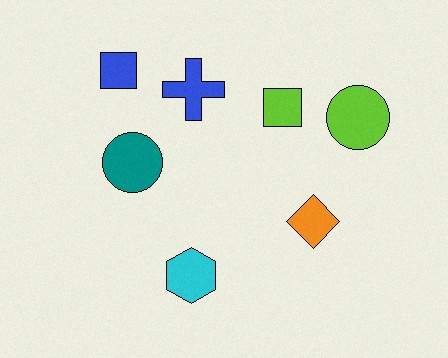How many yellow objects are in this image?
There are no yellow objects.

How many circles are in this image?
There are 2 circles.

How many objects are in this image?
There are 7 objects.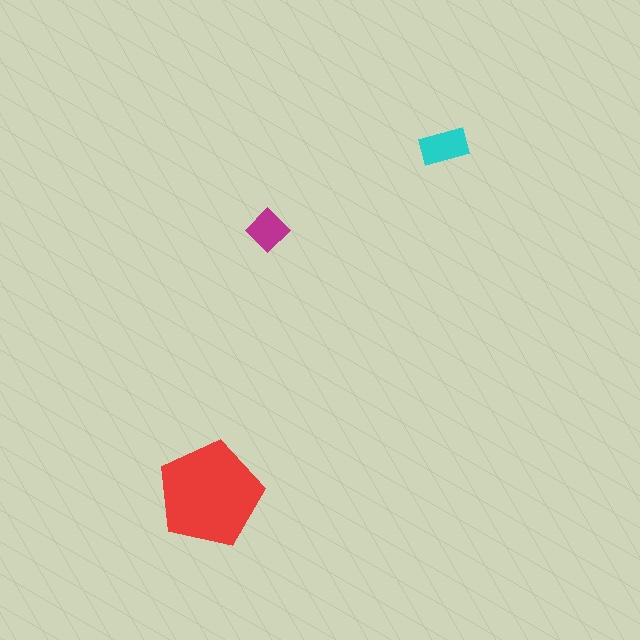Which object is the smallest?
The magenta diamond.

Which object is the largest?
The red pentagon.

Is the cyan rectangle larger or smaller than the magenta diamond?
Larger.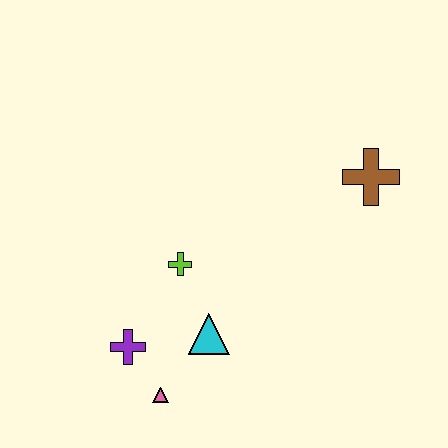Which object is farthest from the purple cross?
The brown cross is farthest from the purple cross.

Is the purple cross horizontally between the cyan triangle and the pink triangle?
No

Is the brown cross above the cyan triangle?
Yes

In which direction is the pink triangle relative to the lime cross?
The pink triangle is below the lime cross.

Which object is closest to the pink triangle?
The purple cross is closest to the pink triangle.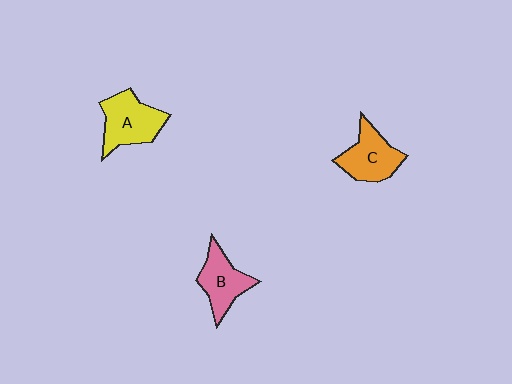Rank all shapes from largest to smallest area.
From largest to smallest: A (yellow), C (orange), B (pink).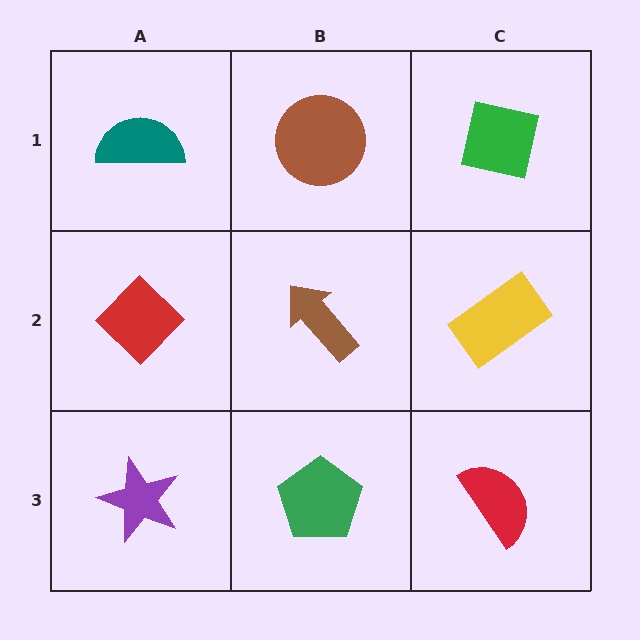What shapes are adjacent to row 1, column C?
A yellow rectangle (row 2, column C), a brown circle (row 1, column B).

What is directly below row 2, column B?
A green pentagon.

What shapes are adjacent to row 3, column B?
A brown arrow (row 2, column B), a purple star (row 3, column A), a red semicircle (row 3, column C).